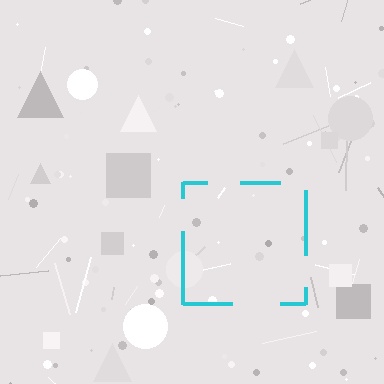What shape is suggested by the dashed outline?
The dashed outline suggests a square.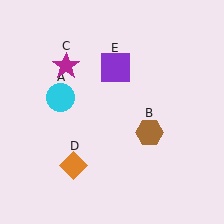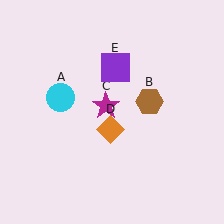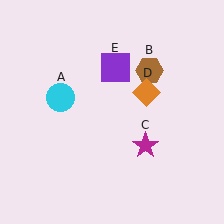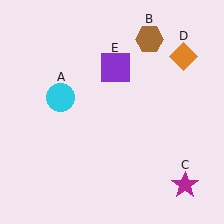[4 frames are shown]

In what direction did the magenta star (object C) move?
The magenta star (object C) moved down and to the right.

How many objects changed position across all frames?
3 objects changed position: brown hexagon (object B), magenta star (object C), orange diamond (object D).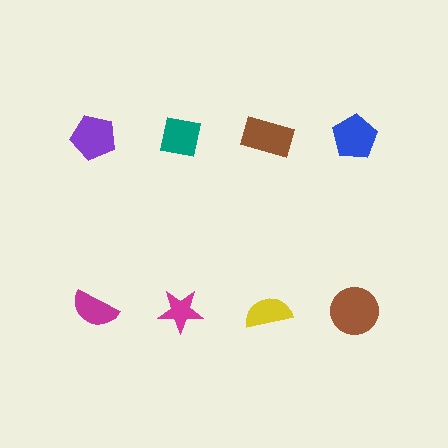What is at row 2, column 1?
A magenta semicircle.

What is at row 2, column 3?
A yellow semicircle.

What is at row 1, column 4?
A blue pentagon.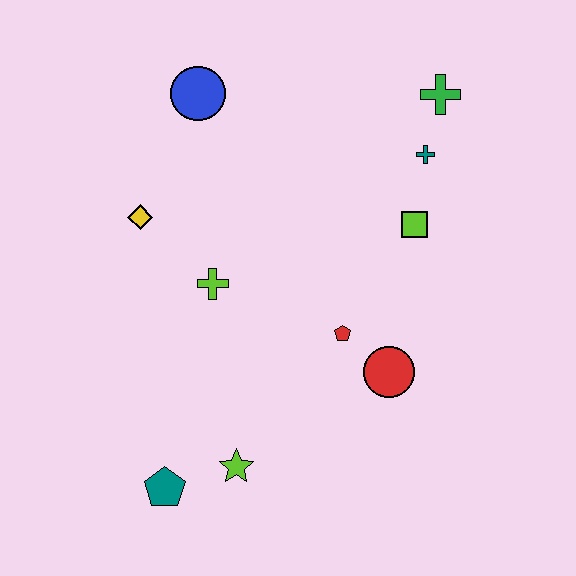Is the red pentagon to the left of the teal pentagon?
No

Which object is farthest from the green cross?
The teal pentagon is farthest from the green cross.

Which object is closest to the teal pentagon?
The lime star is closest to the teal pentagon.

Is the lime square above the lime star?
Yes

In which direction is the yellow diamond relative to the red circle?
The yellow diamond is to the left of the red circle.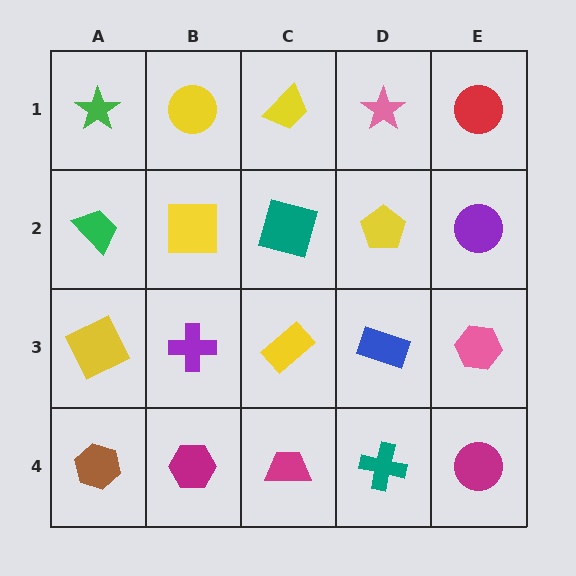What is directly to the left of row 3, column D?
A yellow rectangle.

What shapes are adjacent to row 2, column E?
A red circle (row 1, column E), a pink hexagon (row 3, column E), a yellow pentagon (row 2, column D).